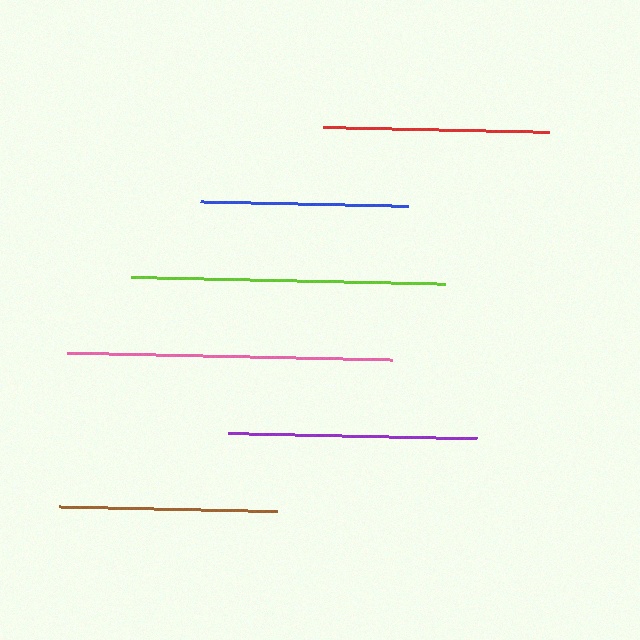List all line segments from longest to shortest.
From longest to shortest: pink, lime, purple, red, brown, blue.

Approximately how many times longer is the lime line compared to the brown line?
The lime line is approximately 1.4 times the length of the brown line.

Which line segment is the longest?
The pink line is the longest at approximately 325 pixels.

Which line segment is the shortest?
The blue line is the shortest at approximately 208 pixels.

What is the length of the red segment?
The red segment is approximately 226 pixels long.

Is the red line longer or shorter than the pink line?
The pink line is longer than the red line.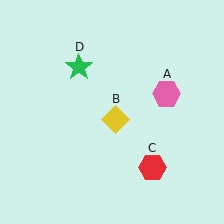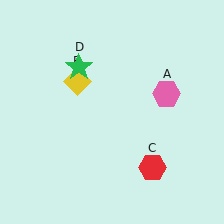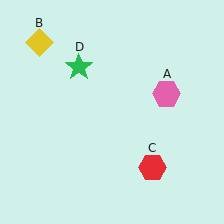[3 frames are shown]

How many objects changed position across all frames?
1 object changed position: yellow diamond (object B).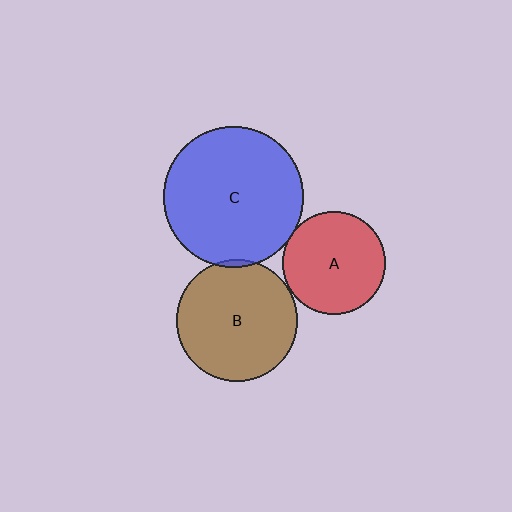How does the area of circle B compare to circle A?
Approximately 1.4 times.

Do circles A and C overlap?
Yes.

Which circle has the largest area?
Circle C (blue).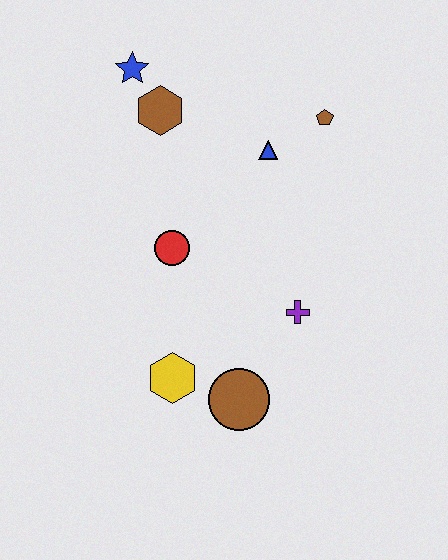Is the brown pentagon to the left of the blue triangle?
No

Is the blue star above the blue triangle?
Yes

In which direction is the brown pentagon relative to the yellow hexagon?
The brown pentagon is above the yellow hexagon.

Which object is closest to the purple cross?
The brown circle is closest to the purple cross.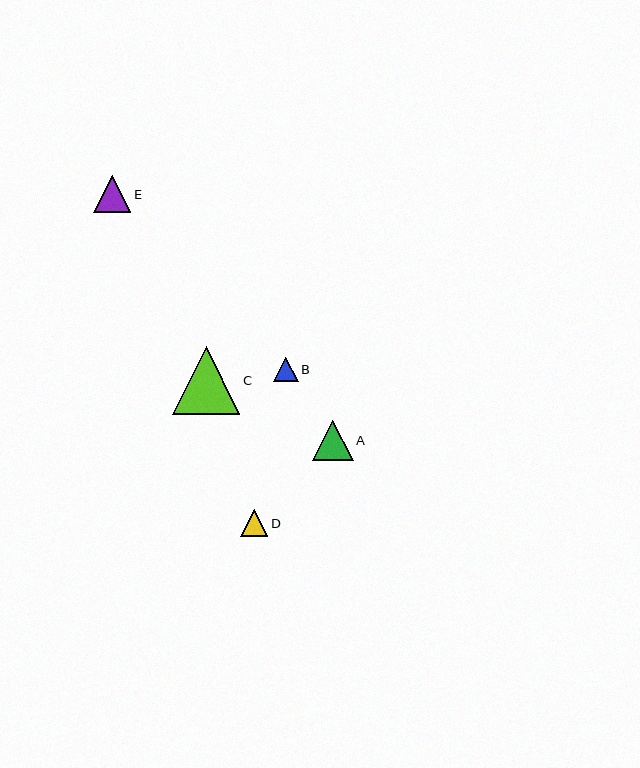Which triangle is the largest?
Triangle C is the largest with a size of approximately 68 pixels.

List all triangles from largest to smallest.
From largest to smallest: C, A, E, D, B.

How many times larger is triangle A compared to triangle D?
Triangle A is approximately 1.5 times the size of triangle D.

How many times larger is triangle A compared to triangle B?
Triangle A is approximately 1.7 times the size of triangle B.